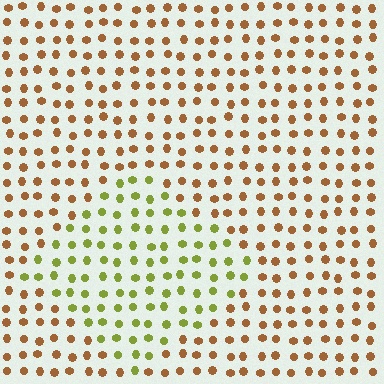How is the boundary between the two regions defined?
The boundary is defined purely by a slight shift in hue (about 51 degrees). Spacing, size, and orientation are identical on both sides.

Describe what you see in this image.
The image is filled with small brown elements in a uniform arrangement. A diamond-shaped region is visible where the elements are tinted to a slightly different hue, forming a subtle color boundary.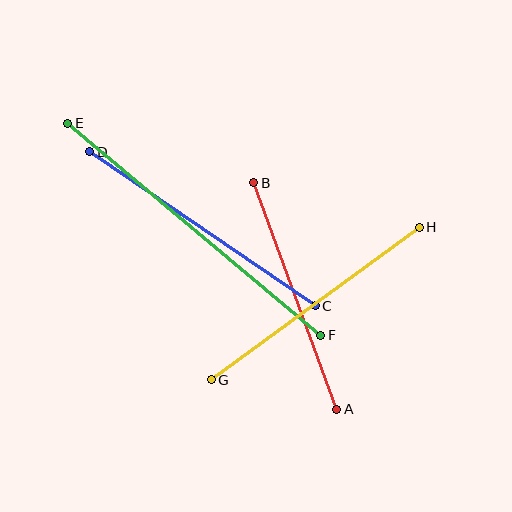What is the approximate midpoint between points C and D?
The midpoint is at approximately (202, 229) pixels.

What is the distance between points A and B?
The distance is approximately 241 pixels.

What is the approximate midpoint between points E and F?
The midpoint is at approximately (194, 229) pixels.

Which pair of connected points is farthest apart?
Points E and F are farthest apart.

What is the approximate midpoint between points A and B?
The midpoint is at approximately (295, 296) pixels.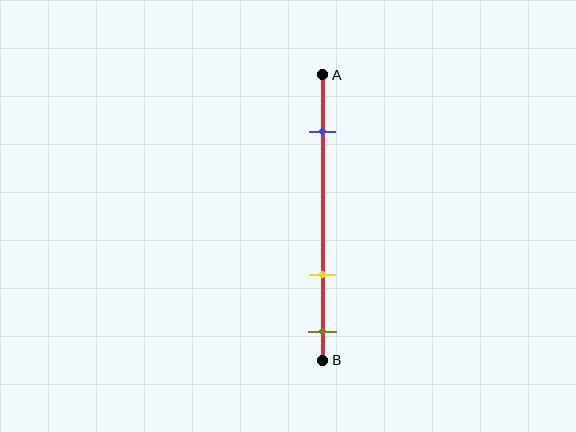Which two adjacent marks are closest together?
The yellow and brown marks are the closest adjacent pair.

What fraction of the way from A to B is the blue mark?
The blue mark is approximately 20% (0.2) of the way from A to B.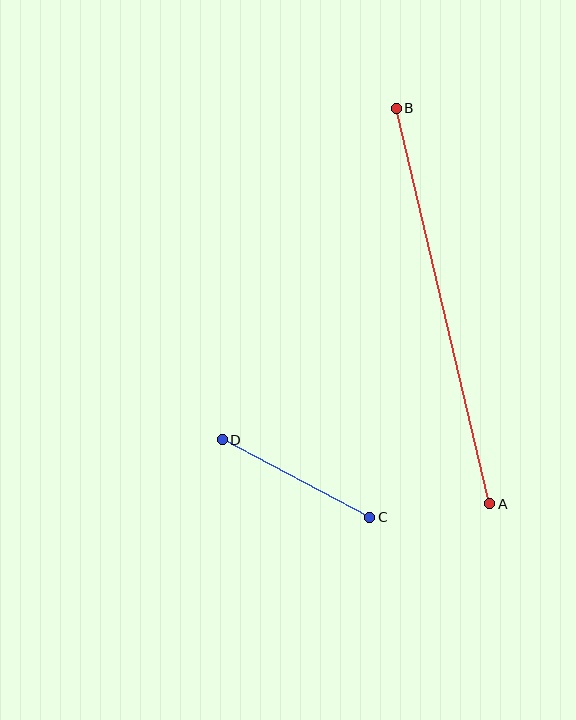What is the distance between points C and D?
The distance is approximately 167 pixels.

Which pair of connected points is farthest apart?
Points A and B are farthest apart.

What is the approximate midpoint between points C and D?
The midpoint is at approximately (296, 478) pixels.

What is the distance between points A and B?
The distance is approximately 406 pixels.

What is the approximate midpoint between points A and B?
The midpoint is at approximately (443, 306) pixels.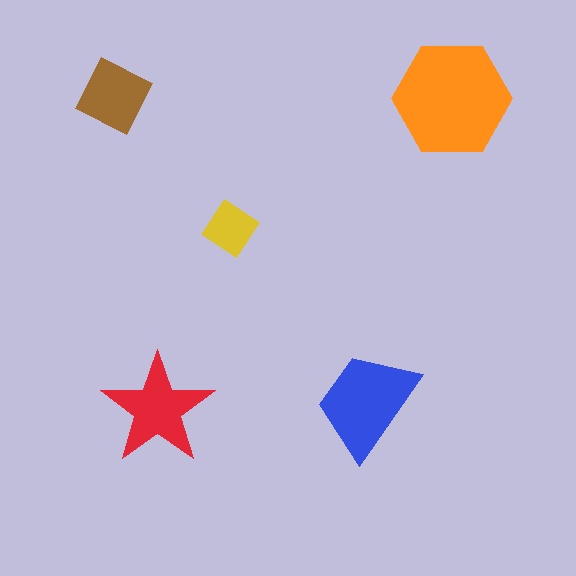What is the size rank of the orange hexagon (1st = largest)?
1st.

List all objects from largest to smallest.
The orange hexagon, the blue trapezoid, the red star, the brown diamond, the yellow diamond.